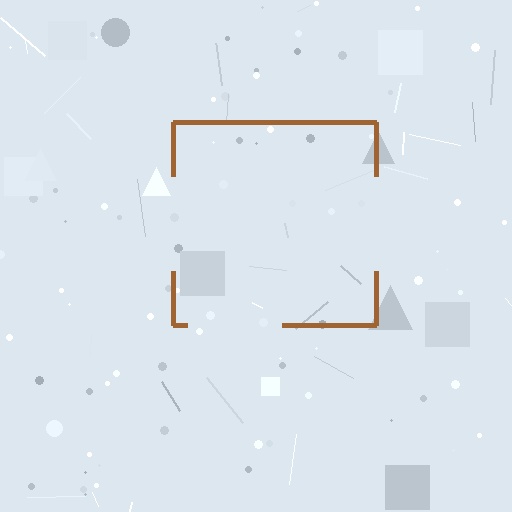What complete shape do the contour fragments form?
The contour fragments form a square.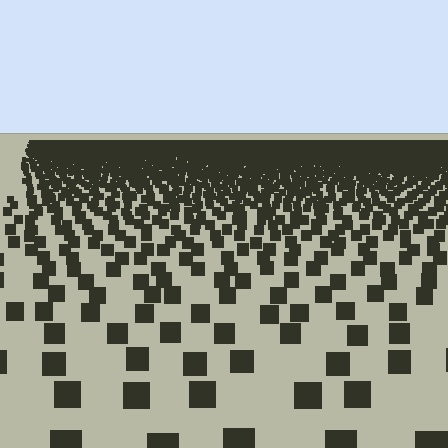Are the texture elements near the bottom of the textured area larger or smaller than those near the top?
Larger. Near the bottom, elements are closer to the viewer and appear at a bigger on-screen size.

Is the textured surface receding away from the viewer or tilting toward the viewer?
The surface is receding away from the viewer. Texture elements get smaller and denser toward the top.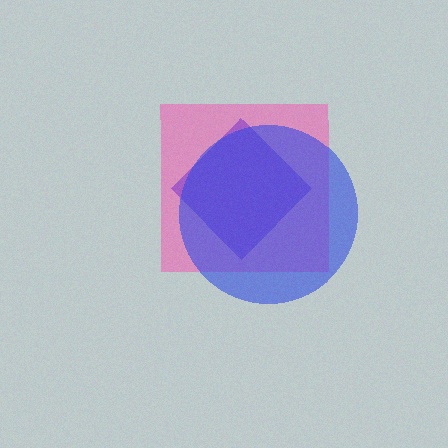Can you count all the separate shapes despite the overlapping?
Yes, there are 3 separate shapes.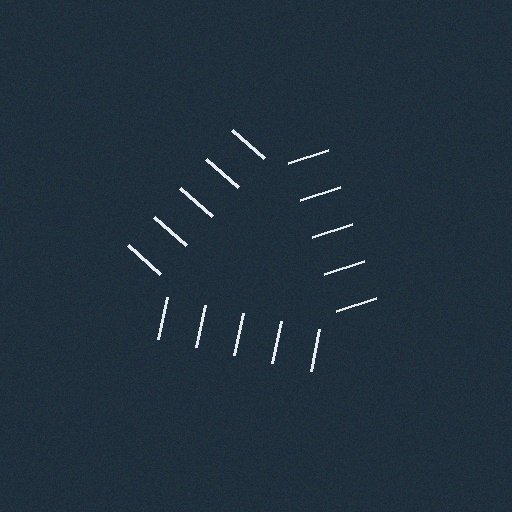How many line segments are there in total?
15 — 5 along each of the 3 edges.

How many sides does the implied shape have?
3 sides — the line-ends trace a triangle.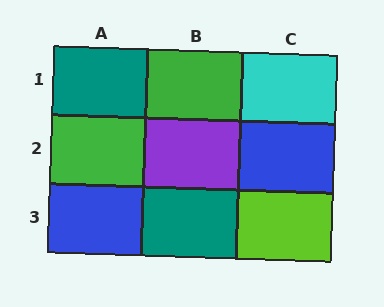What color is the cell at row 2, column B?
Purple.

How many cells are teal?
2 cells are teal.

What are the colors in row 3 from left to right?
Blue, teal, lime.